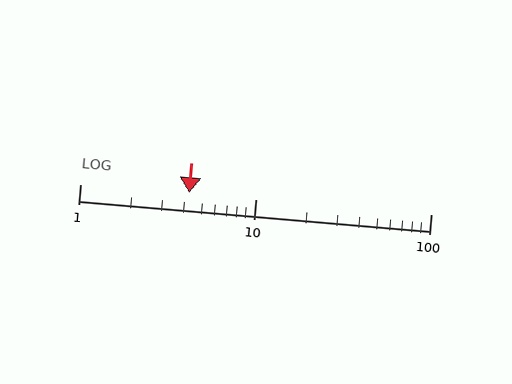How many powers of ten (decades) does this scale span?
The scale spans 2 decades, from 1 to 100.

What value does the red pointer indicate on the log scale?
The pointer indicates approximately 4.2.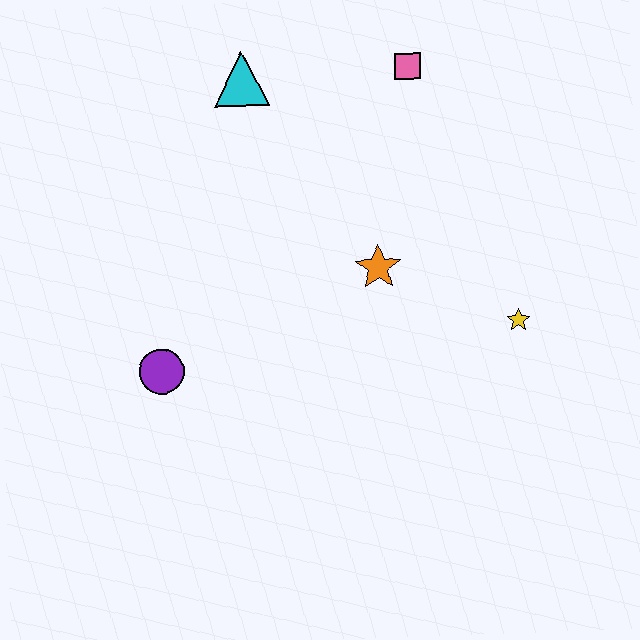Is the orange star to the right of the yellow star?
No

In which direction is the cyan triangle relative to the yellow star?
The cyan triangle is to the left of the yellow star.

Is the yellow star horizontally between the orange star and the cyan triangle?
No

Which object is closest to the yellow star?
The orange star is closest to the yellow star.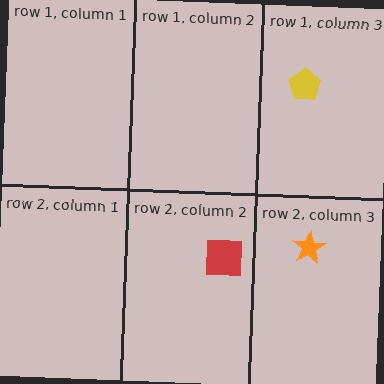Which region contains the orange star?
The row 2, column 3 region.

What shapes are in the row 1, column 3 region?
The yellow pentagon.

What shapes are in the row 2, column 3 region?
The orange star.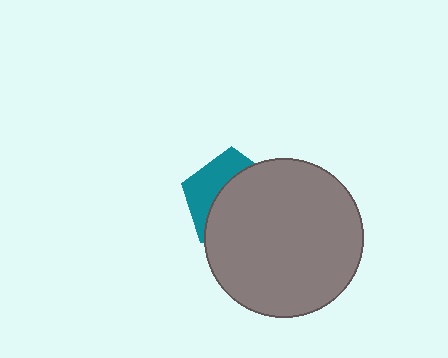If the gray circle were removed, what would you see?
You would see the complete teal pentagon.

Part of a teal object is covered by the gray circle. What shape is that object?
It is a pentagon.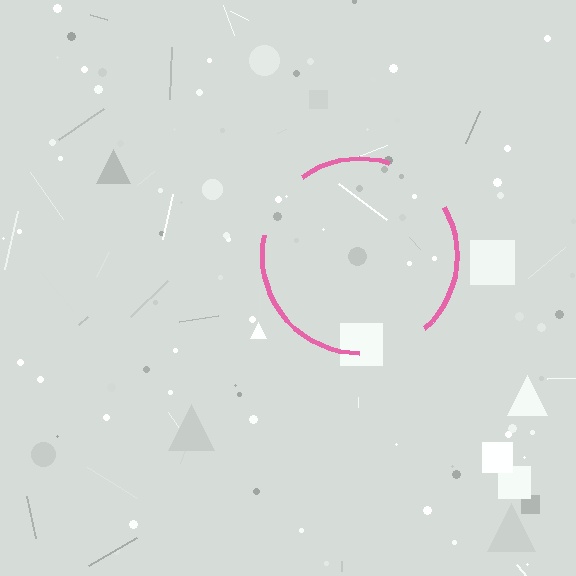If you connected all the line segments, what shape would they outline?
They would outline a circle.